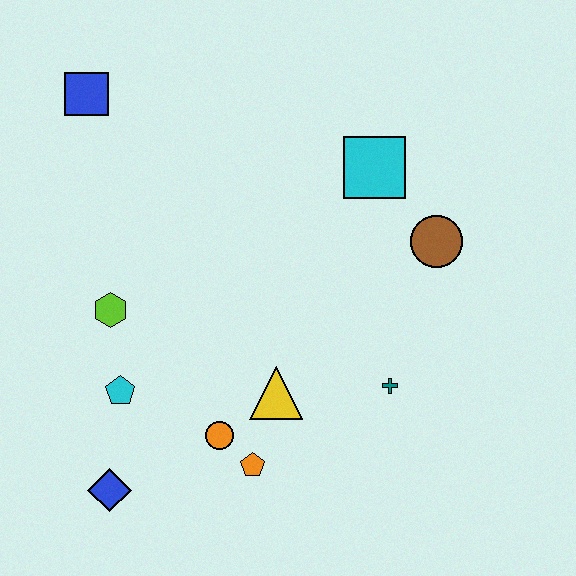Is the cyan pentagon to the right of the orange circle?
No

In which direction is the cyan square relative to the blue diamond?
The cyan square is above the blue diamond.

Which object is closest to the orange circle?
The orange pentagon is closest to the orange circle.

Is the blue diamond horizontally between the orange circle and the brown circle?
No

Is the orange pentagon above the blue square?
No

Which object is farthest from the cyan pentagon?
The brown circle is farthest from the cyan pentagon.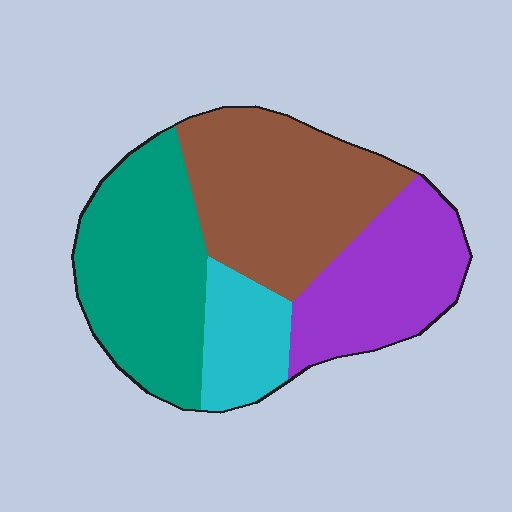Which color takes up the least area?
Cyan, at roughly 10%.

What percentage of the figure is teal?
Teal covers around 30% of the figure.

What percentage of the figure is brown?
Brown covers around 35% of the figure.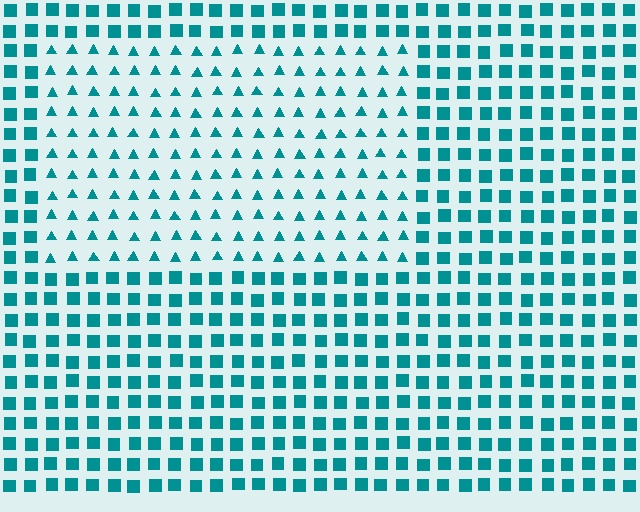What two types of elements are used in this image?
The image uses triangles inside the rectangle region and squares outside it.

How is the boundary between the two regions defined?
The boundary is defined by a change in element shape: triangles inside vs. squares outside. All elements share the same color and spacing.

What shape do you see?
I see a rectangle.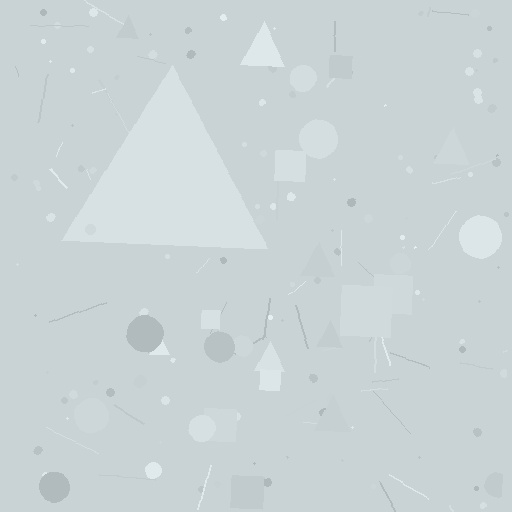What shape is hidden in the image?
A triangle is hidden in the image.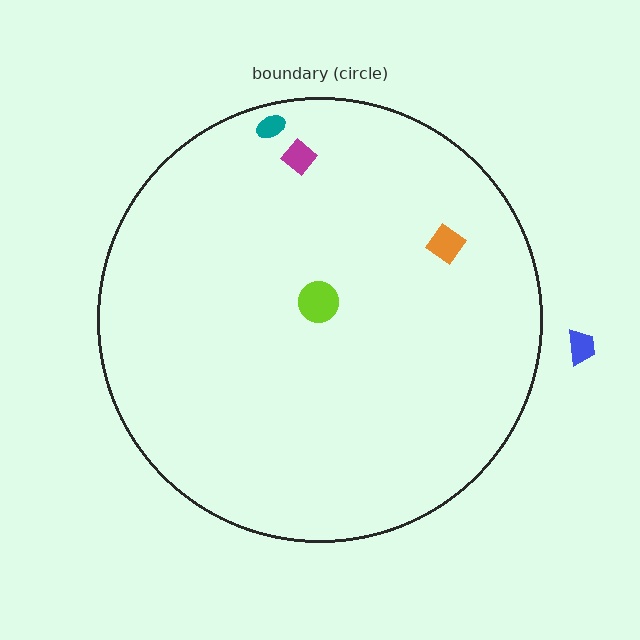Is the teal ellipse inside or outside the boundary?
Inside.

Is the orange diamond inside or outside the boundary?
Inside.